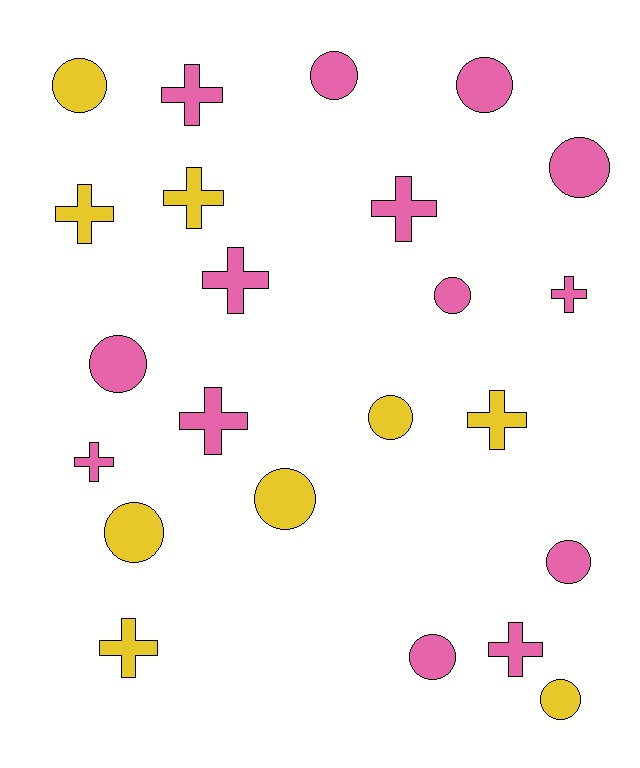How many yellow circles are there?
There are 5 yellow circles.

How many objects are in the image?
There are 23 objects.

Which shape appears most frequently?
Circle, with 12 objects.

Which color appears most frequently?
Pink, with 14 objects.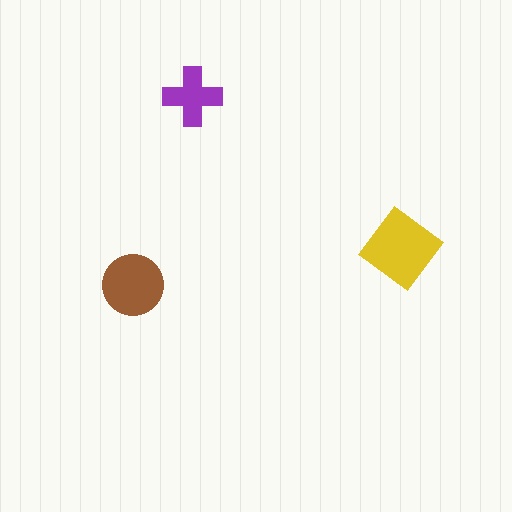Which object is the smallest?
The purple cross.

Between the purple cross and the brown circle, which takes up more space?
The brown circle.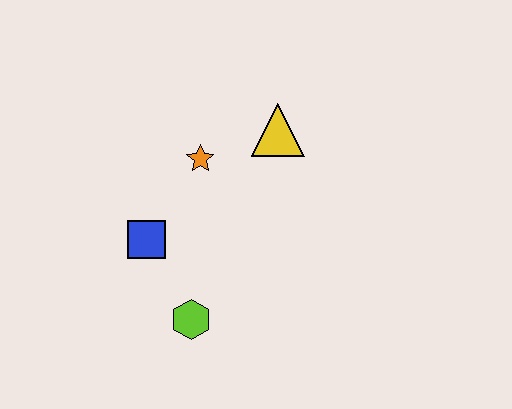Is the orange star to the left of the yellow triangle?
Yes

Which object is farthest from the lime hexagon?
The yellow triangle is farthest from the lime hexagon.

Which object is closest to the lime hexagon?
The blue square is closest to the lime hexagon.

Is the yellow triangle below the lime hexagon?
No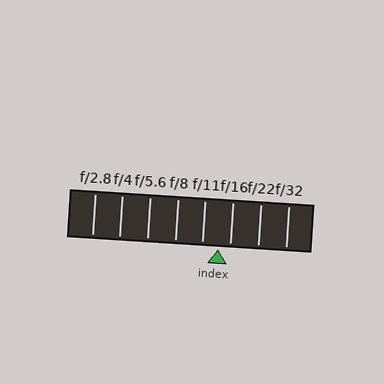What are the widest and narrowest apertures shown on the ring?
The widest aperture shown is f/2.8 and the narrowest is f/32.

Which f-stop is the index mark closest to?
The index mark is closest to f/16.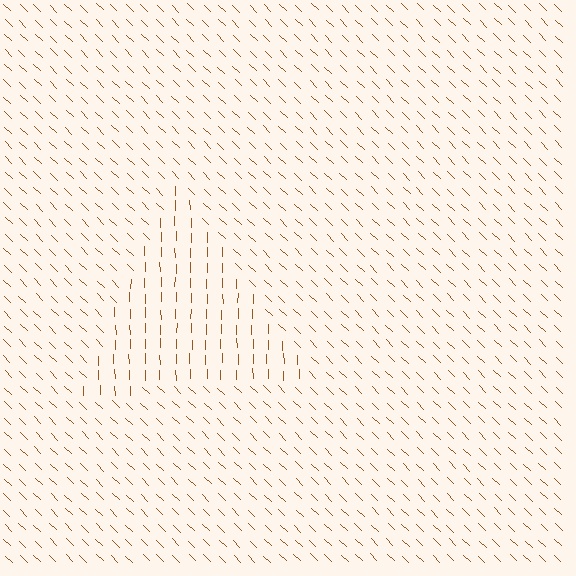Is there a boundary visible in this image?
Yes, there is a texture boundary formed by a change in line orientation.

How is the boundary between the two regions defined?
The boundary is defined purely by a change in line orientation (approximately 45 degrees difference). All lines are the same color and thickness.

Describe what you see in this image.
The image is filled with small brown line segments. A triangle region in the image has lines oriented differently from the surrounding lines, creating a visible texture boundary.